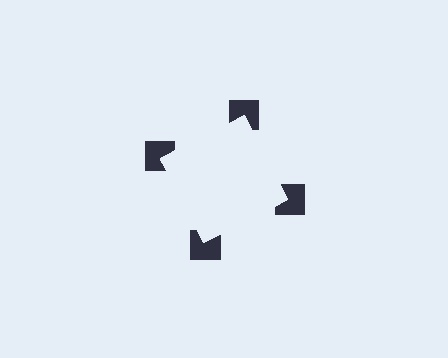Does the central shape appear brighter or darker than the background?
It typically appears slightly brighter than the background, even though no actual brightness change is drawn.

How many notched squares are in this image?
There are 4 — one at each vertex of the illusory square.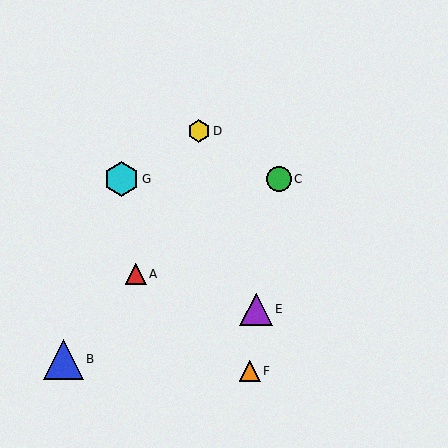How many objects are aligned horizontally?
2 objects (C, G) are aligned horizontally.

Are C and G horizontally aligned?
Yes, both are at y≈179.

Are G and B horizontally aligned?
No, G is at y≈179 and B is at y≈359.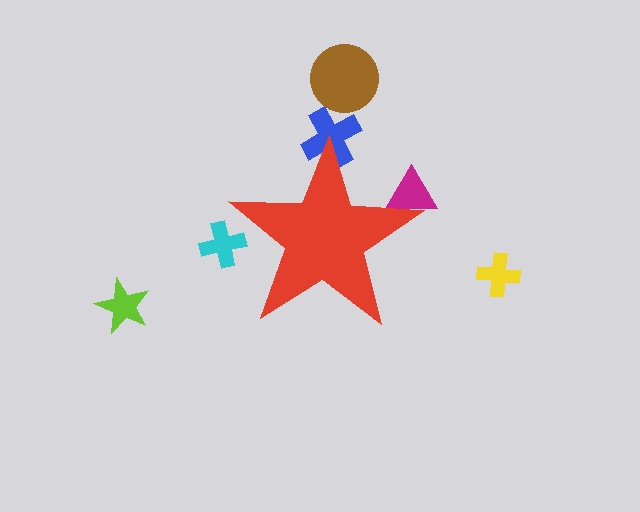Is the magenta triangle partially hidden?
Yes, the magenta triangle is partially hidden behind the red star.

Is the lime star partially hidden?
No, the lime star is fully visible.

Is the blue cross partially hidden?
Yes, the blue cross is partially hidden behind the red star.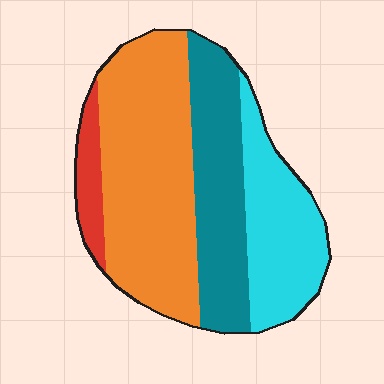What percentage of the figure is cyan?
Cyan takes up about one quarter (1/4) of the figure.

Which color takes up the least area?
Red, at roughly 5%.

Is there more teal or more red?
Teal.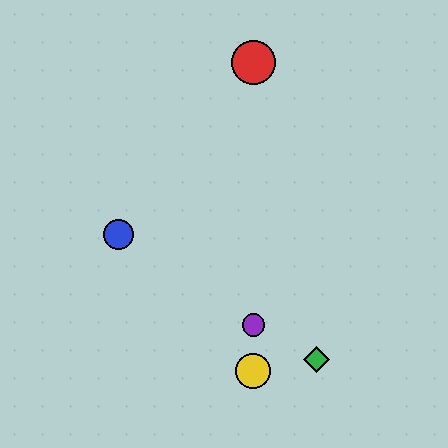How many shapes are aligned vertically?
3 shapes (the red circle, the yellow circle, the purple circle) are aligned vertically.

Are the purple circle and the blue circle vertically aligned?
No, the purple circle is at x≈253 and the blue circle is at x≈118.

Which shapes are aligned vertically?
The red circle, the yellow circle, the purple circle are aligned vertically.